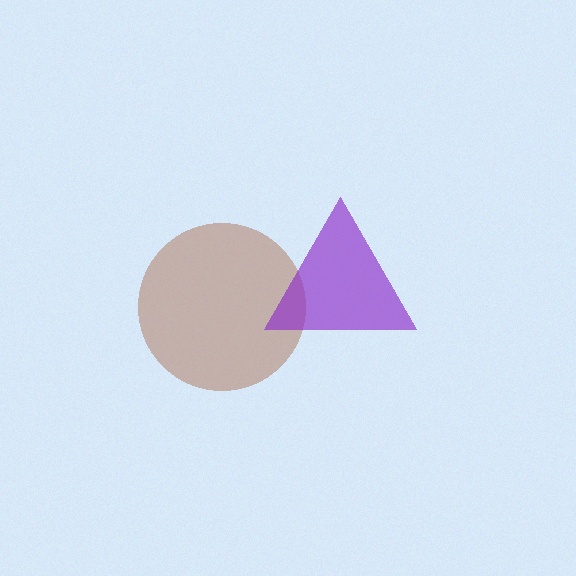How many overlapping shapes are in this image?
There are 2 overlapping shapes in the image.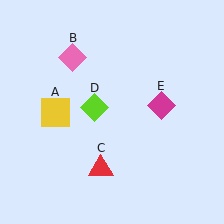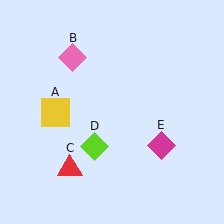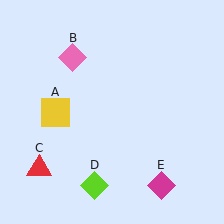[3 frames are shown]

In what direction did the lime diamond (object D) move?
The lime diamond (object D) moved down.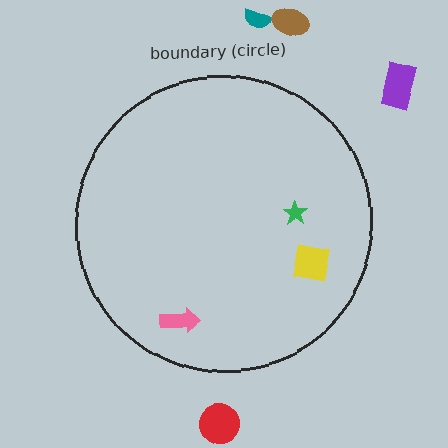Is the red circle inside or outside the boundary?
Outside.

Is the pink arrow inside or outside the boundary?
Inside.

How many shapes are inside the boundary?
3 inside, 4 outside.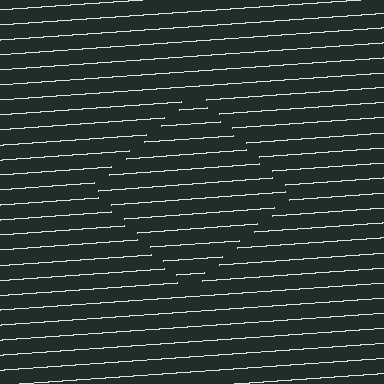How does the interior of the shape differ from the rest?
The interior of the shape contains the same grating, shifted by half a period — the contour is defined by the phase discontinuity where line-ends from the inner and outer gratings abut.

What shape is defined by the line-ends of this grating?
An illusory square. The interior of the shape contains the same grating, shifted by half a period — the contour is defined by the phase discontinuity where line-ends from the inner and outer gratings abut.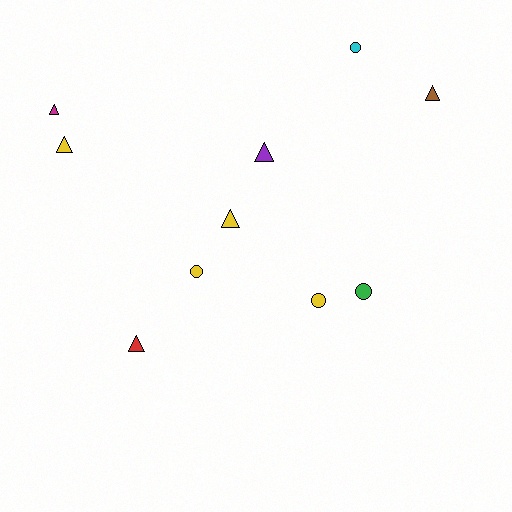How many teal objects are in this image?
There are no teal objects.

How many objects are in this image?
There are 10 objects.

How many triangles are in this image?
There are 6 triangles.